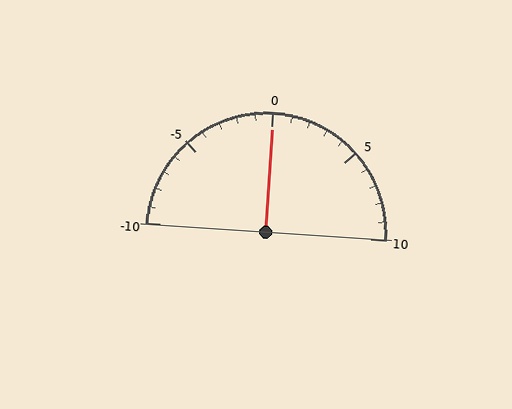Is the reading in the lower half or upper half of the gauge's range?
The reading is in the upper half of the range (-10 to 10).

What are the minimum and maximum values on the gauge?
The gauge ranges from -10 to 10.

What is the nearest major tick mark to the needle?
The nearest major tick mark is 0.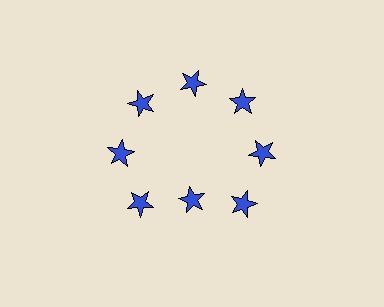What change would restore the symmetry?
The symmetry would be restored by moving it outward, back onto the ring so that all 8 stars sit at equal angles and equal distance from the center.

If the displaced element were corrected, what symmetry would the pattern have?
It would have 8-fold rotational symmetry — the pattern would map onto itself every 45 degrees.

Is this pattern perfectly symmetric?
No. The 8 blue stars are arranged in a ring, but one element near the 6 o'clock position is pulled inward toward the center, breaking the 8-fold rotational symmetry.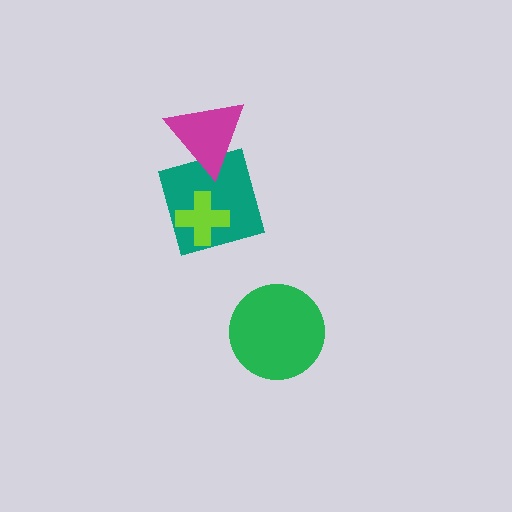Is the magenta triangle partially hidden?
No, no other shape covers it.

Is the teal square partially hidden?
Yes, it is partially covered by another shape.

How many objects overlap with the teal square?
2 objects overlap with the teal square.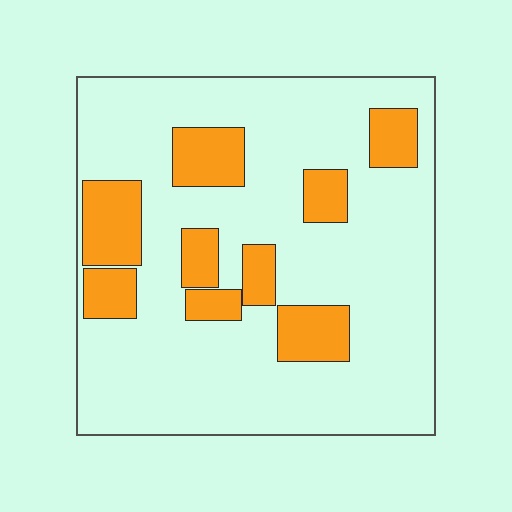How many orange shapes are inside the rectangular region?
9.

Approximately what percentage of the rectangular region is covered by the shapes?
Approximately 20%.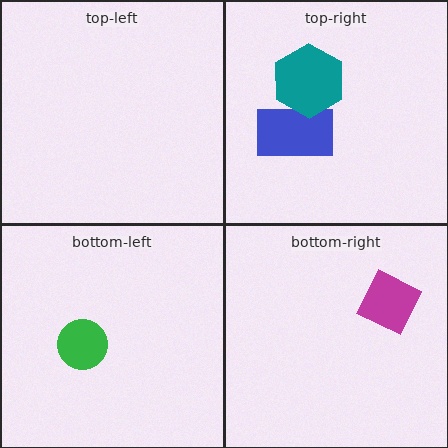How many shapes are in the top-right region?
2.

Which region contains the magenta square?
The bottom-right region.